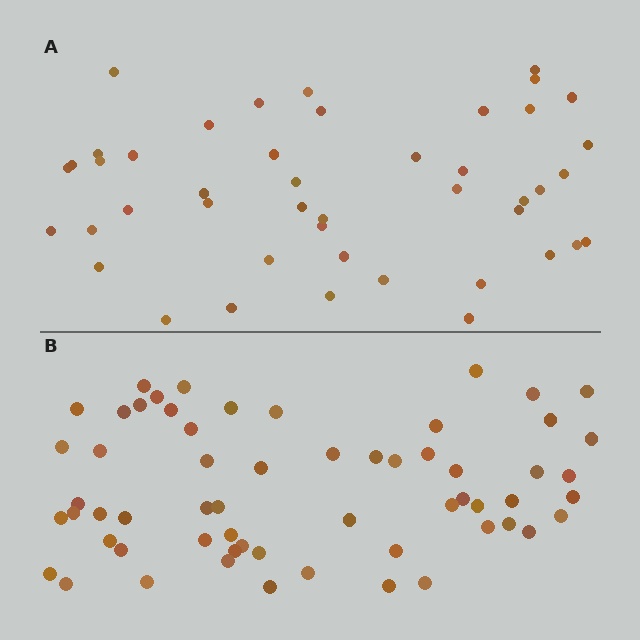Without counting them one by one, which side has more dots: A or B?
Region B (the bottom region) has more dots.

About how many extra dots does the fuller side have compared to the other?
Region B has approximately 15 more dots than region A.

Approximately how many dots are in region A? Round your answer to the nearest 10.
About 40 dots. (The exact count is 45, which rounds to 40.)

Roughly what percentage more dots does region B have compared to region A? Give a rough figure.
About 35% more.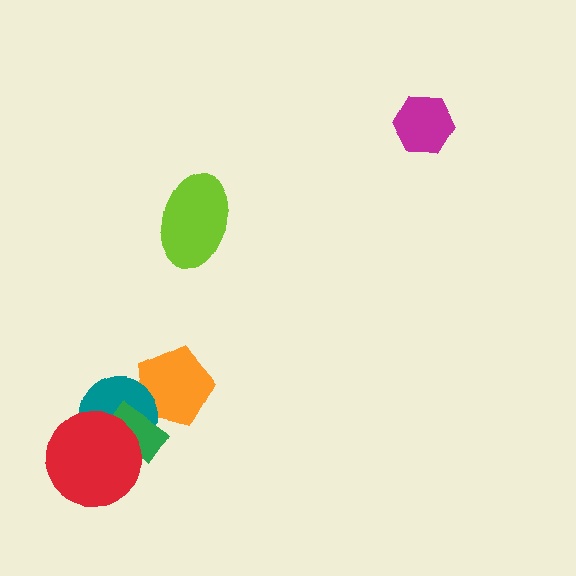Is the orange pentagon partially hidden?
Yes, it is partially covered by another shape.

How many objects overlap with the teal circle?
3 objects overlap with the teal circle.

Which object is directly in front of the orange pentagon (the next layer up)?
The teal circle is directly in front of the orange pentagon.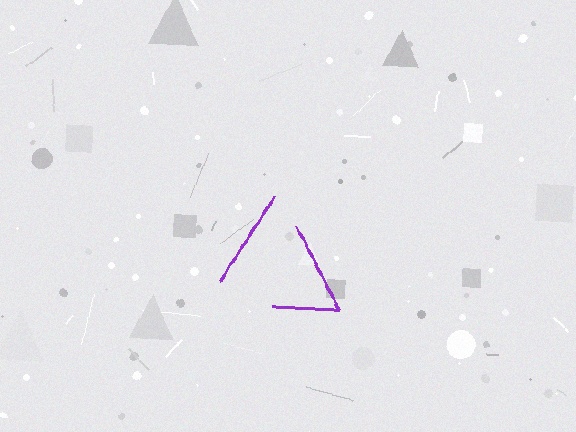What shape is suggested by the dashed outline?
The dashed outline suggests a triangle.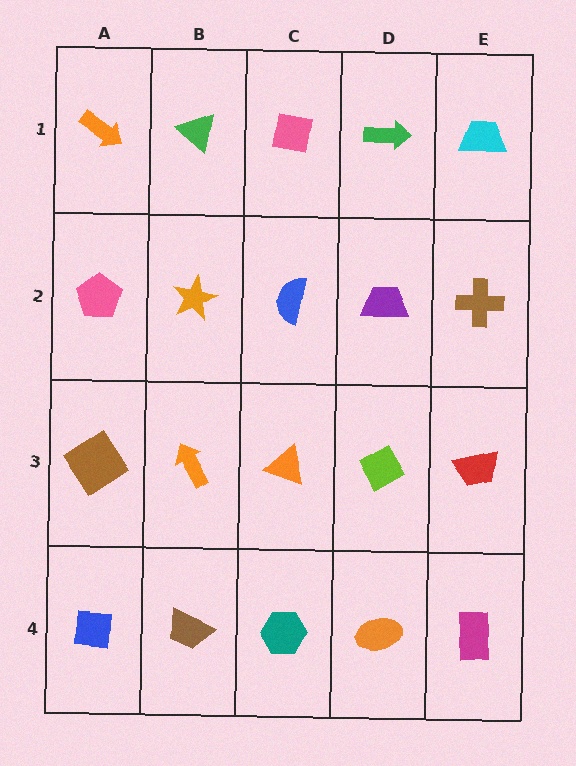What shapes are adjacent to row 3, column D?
A purple trapezoid (row 2, column D), an orange ellipse (row 4, column D), an orange triangle (row 3, column C), a red trapezoid (row 3, column E).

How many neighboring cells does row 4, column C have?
3.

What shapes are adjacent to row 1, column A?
A pink pentagon (row 2, column A), a green triangle (row 1, column B).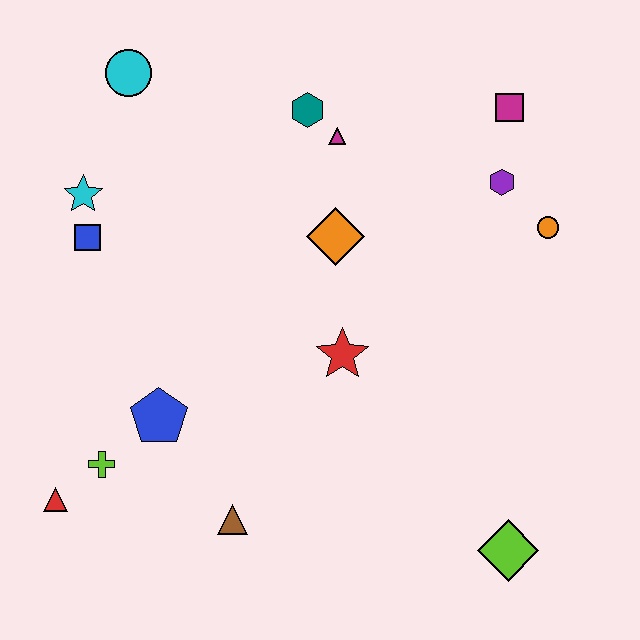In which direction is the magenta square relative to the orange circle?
The magenta square is above the orange circle.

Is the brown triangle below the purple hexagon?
Yes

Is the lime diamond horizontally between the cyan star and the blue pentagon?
No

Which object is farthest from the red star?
The cyan circle is farthest from the red star.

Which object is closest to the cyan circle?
The cyan star is closest to the cyan circle.